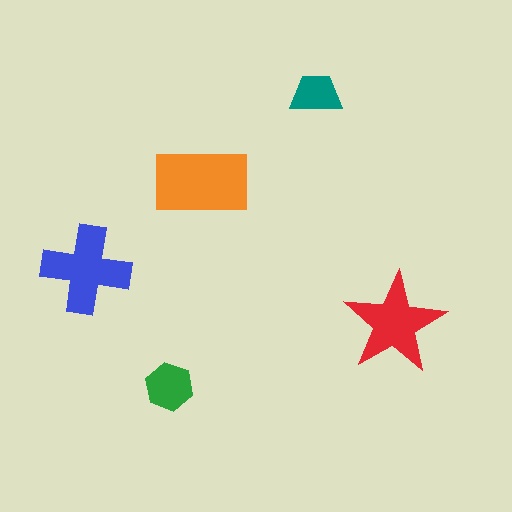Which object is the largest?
The orange rectangle.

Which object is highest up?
The teal trapezoid is topmost.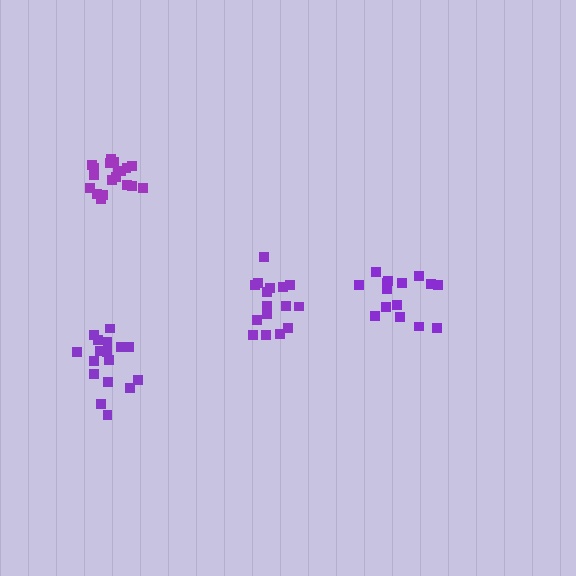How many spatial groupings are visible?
There are 4 spatial groupings.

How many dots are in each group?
Group 1: 15 dots, Group 2: 19 dots, Group 3: 17 dots, Group 4: 17 dots (68 total).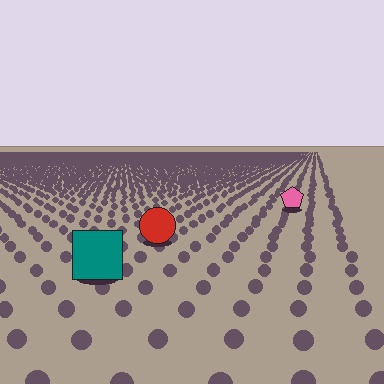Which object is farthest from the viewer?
The pink pentagon is farthest from the viewer. It appears smaller and the ground texture around it is denser.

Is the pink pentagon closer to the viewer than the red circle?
No. The red circle is closer — you can tell from the texture gradient: the ground texture is coarser near it.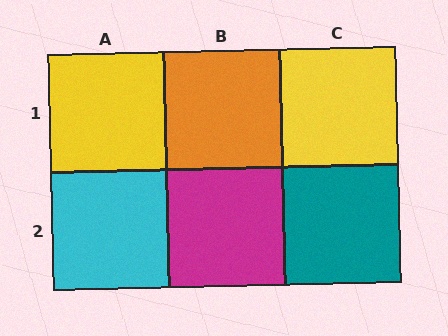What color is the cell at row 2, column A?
Cyan.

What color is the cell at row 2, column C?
Teal.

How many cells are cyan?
1 cell is cyan.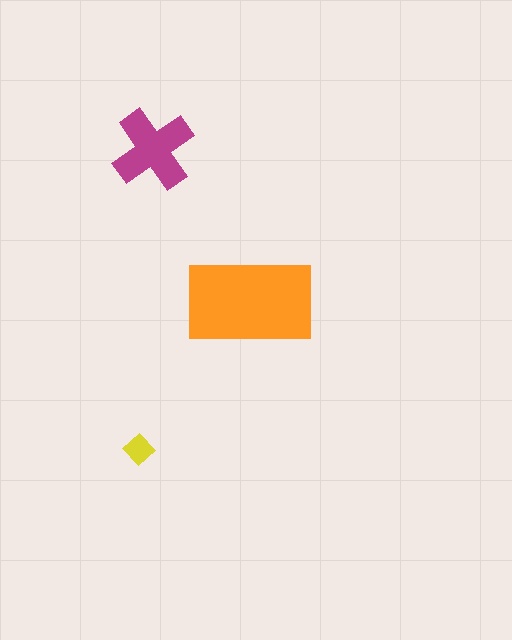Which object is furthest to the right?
The orange rectangle is rightmost.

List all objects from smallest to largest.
The yellow diamond, the magenta cross, the orange rectangle.